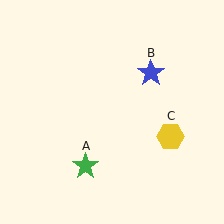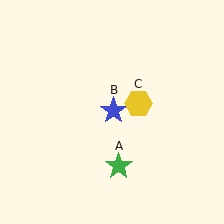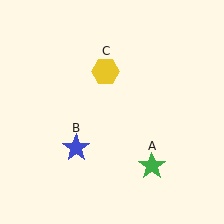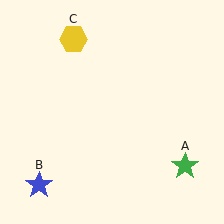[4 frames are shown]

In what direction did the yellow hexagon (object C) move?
The yellow hexagon (object C) moved up and to the left.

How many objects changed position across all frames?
3 objects changed position: green star (object A), blue star (object B), yellow hexagon (object C).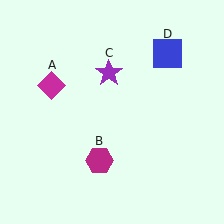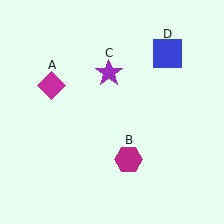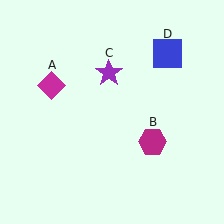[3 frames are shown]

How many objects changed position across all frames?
1 object changed position: magenta hexagon (object B).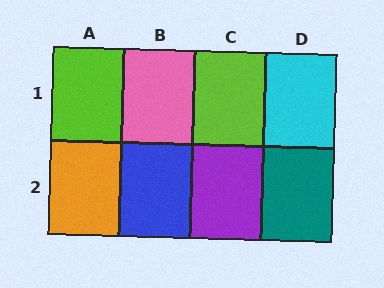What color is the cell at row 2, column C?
Purple.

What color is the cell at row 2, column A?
Orange.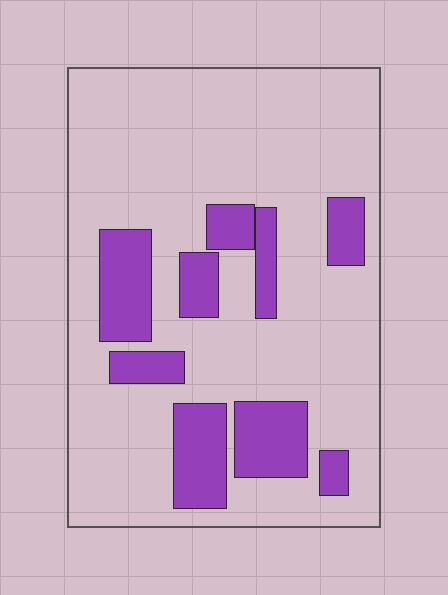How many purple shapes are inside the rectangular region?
9.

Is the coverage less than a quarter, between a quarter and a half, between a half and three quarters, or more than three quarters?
Less than a quarter.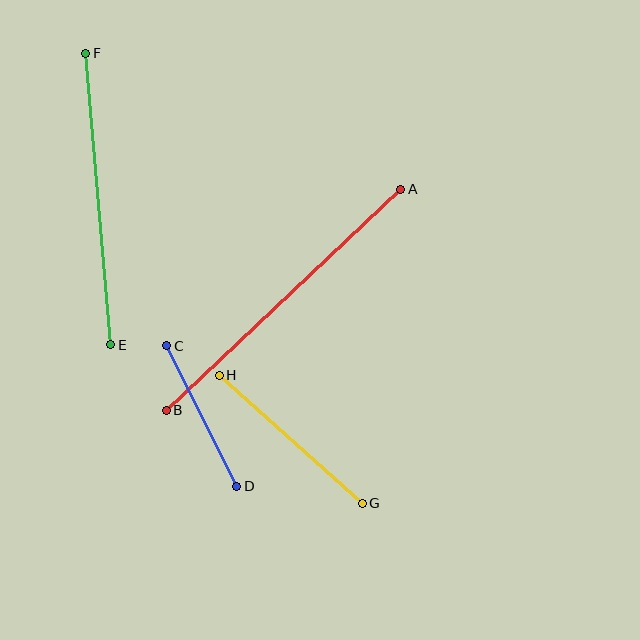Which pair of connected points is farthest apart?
Points A and B are farthest apart.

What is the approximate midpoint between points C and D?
The midpoint is at approximately (202, 416) pixels.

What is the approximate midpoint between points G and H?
The midpoint is at approximately (291, 439) pixels.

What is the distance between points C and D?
The distance is approximately 157 pixels.